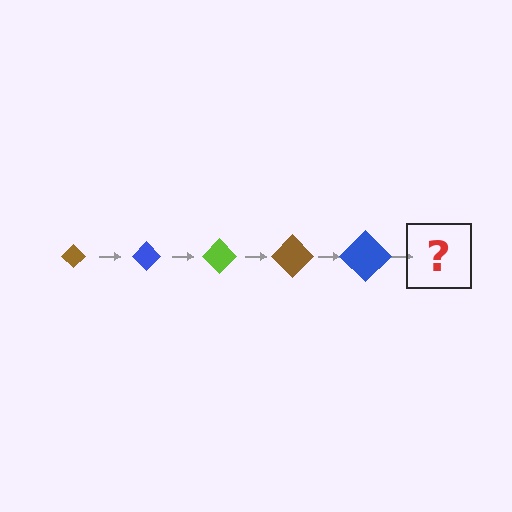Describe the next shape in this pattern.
It should be a lime diamond, larger than the previous one.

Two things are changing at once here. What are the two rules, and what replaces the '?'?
The two rules are that the diamond grows larger each step and the color cycles through brown, blue, and lime. The '?' should be a lime diamond, larger than the previous one.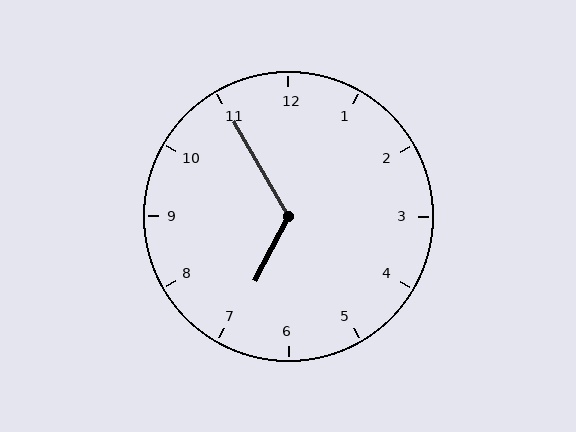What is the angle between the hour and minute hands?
Approximately 122 degrees.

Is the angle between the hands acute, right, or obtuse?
It is obtuse.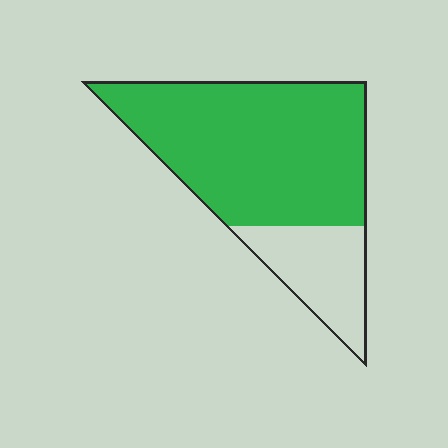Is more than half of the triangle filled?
Yes.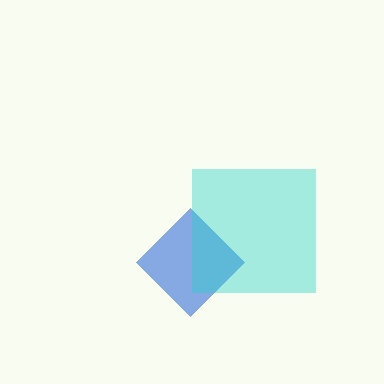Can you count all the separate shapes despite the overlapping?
Yes, there are 2 separate shapes.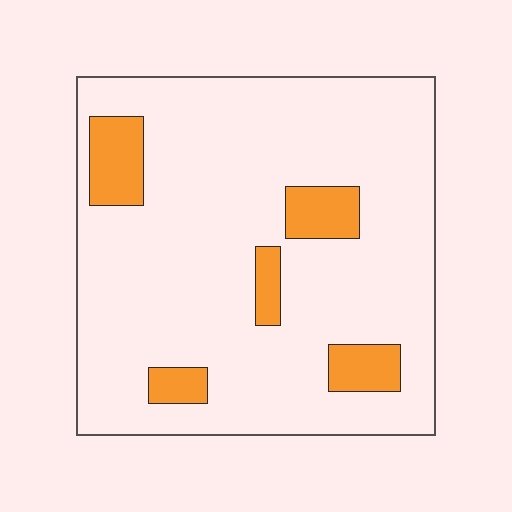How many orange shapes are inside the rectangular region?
5.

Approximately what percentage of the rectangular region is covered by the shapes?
Approximately 15%.